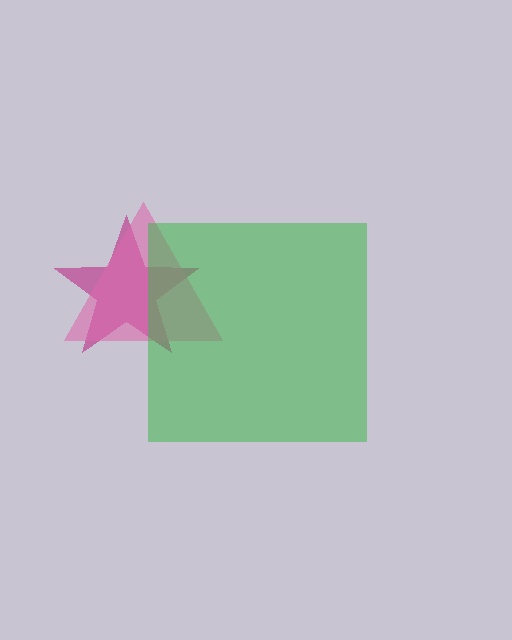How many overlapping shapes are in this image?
There are 3 overlapping shapes in the image.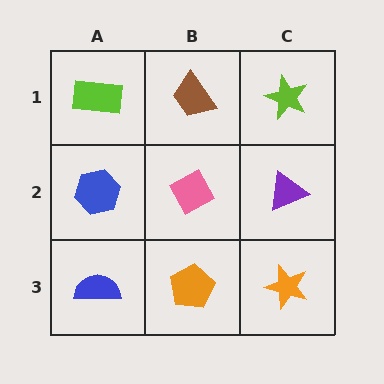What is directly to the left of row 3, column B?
A blue semicircle.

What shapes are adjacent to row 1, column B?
A pink diamond (row 2, column B), a lime rectangle (row 1, column A), a lime star (row 1, column C).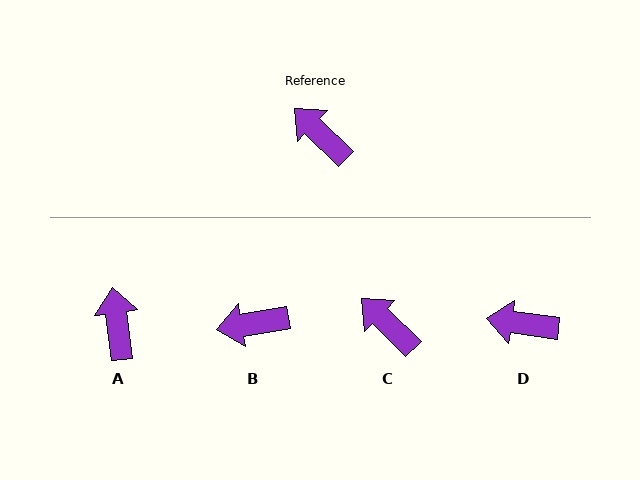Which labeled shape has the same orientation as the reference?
C.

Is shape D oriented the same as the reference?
No, it is off by about 37 degrees.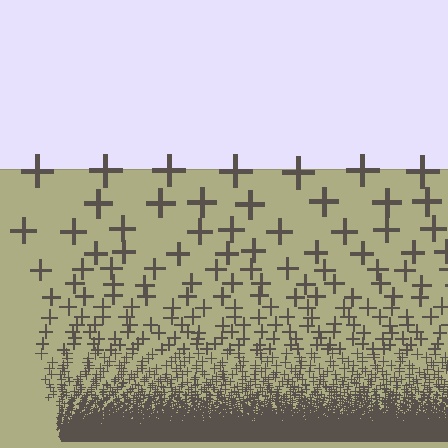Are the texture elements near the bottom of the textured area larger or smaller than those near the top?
Smaller. The gradient is inverted — elements near the bottom are smaller and denser.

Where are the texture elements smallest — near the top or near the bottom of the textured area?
Near the bottom.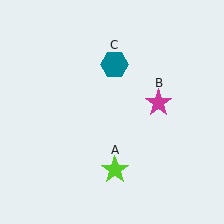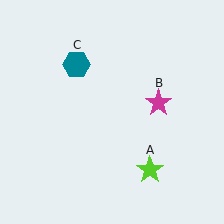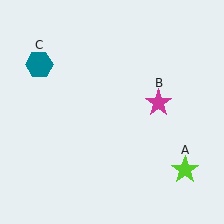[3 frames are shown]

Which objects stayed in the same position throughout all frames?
Magenta star (object B) remained stationary.